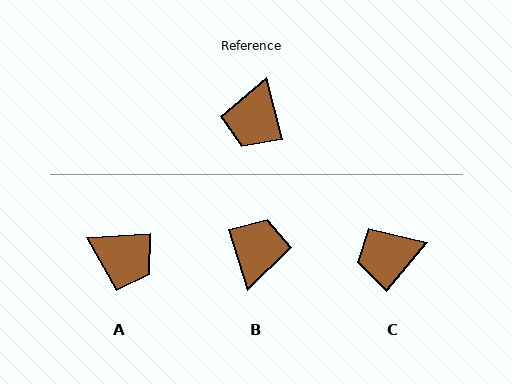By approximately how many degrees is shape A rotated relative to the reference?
Approximately 80 degrees counter-clockwise.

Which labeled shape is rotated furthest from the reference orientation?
B, about 176 degrees away.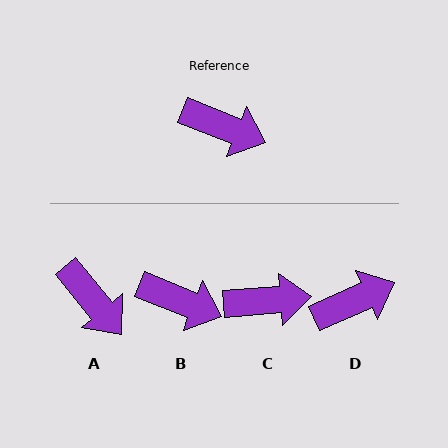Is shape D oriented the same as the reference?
No, it is off by about 46 degrees.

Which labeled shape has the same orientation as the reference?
B.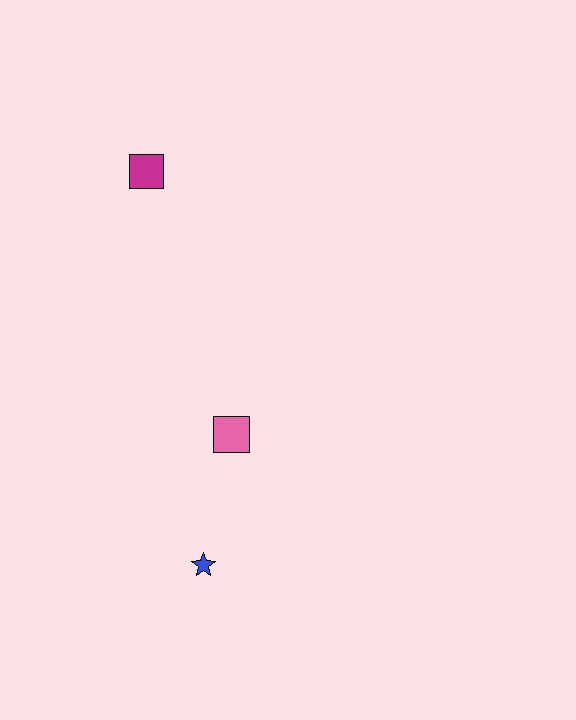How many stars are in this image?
There is 1 star.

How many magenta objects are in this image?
There is 1 magenta object.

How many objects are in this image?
There are 3 objects.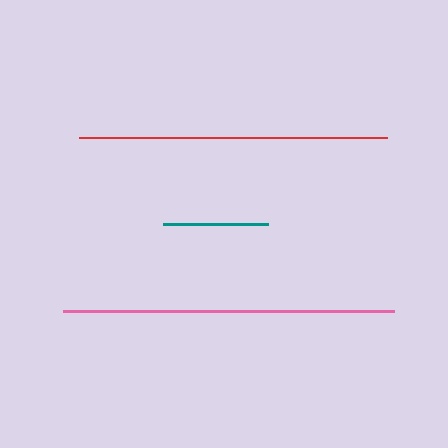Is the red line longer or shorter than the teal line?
The red line is longer than the teal line.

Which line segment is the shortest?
The teal line is the shortest at approximately 105 pixels.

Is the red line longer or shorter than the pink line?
The pink line is longer than the red line.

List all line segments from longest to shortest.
From longest to shortest: pink, red, teal.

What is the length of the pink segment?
The pink segment is approximately 331 pixels long.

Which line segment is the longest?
The pink line is the longest at approximately 331 pixels.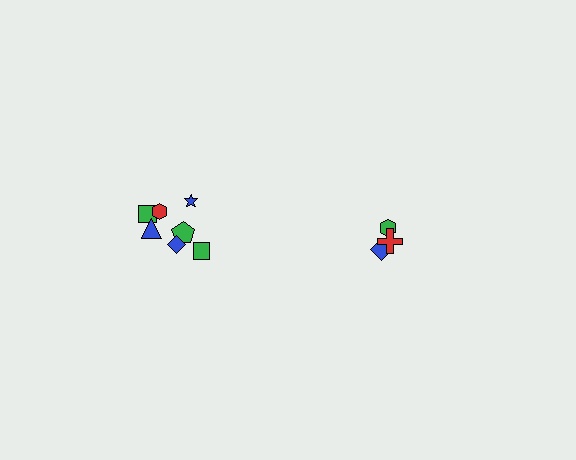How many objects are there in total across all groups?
There are 10 objects.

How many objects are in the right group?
There are 3 objects.